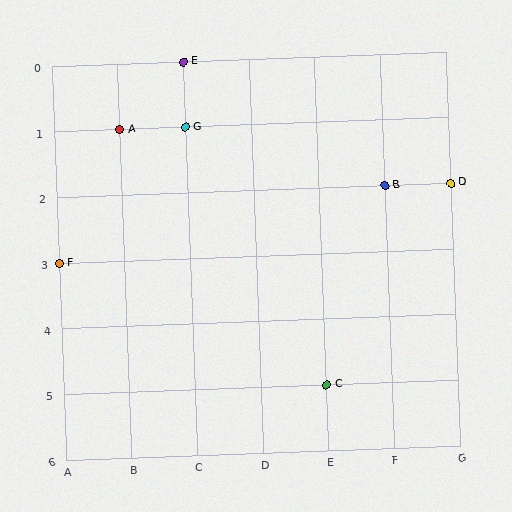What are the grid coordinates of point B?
Point B is at grid coordinates (F, 2).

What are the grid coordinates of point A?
Point A is at grid coordinates (B, 1).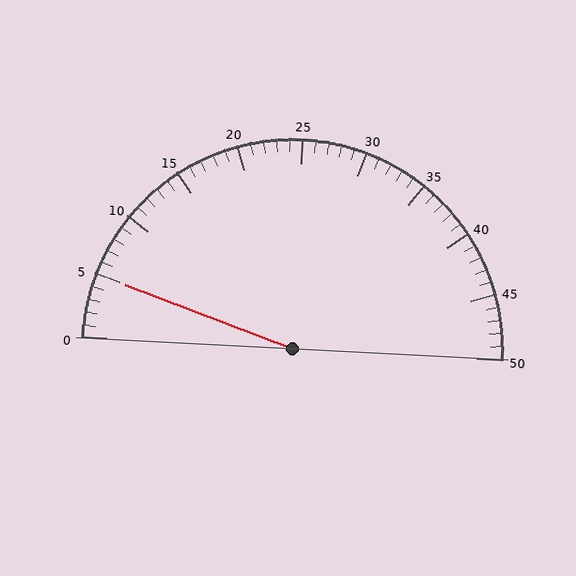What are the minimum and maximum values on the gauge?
The gauge ranges from 0 to 50.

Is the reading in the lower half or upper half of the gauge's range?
The reading is in the lower half of the range (0 to 50).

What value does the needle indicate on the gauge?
The needle indicates approximately 5.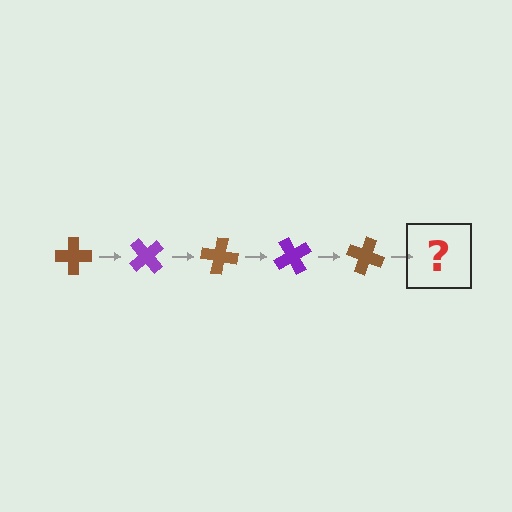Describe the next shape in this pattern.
It should be a purple cross, rotated 250 degrees from the start.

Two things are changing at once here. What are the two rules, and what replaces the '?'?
The two rules are that it rotates 50 degrees each step and the color cycles through brown and purple. The '?' should be a purple cross, rotated 250 degrees from the start.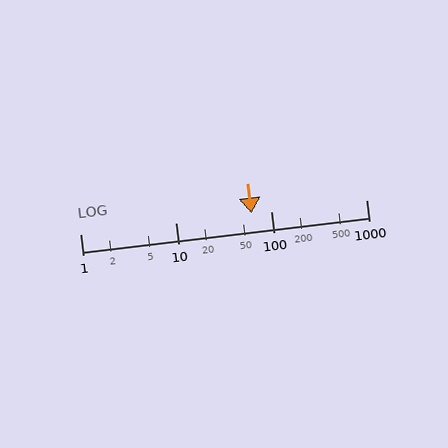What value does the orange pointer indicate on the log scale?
The pointer indicates approximately 62.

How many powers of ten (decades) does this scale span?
The scale spans 3 decades, from 1 to 1000.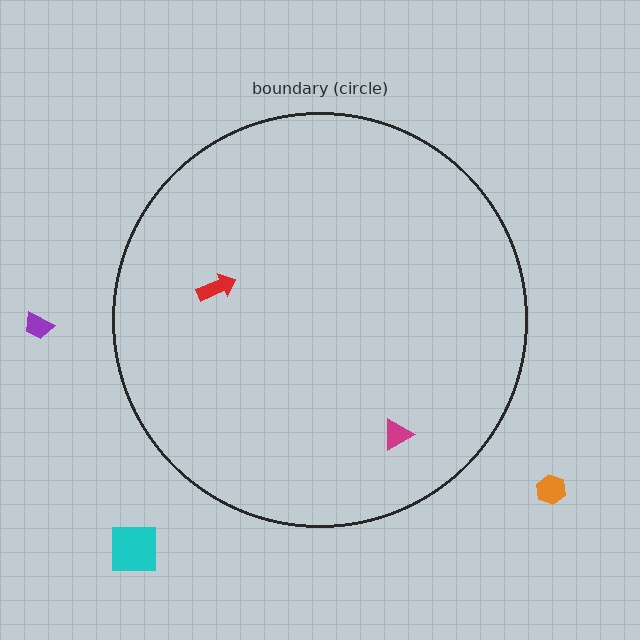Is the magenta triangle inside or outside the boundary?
Inside.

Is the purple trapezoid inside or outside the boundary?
Outside.